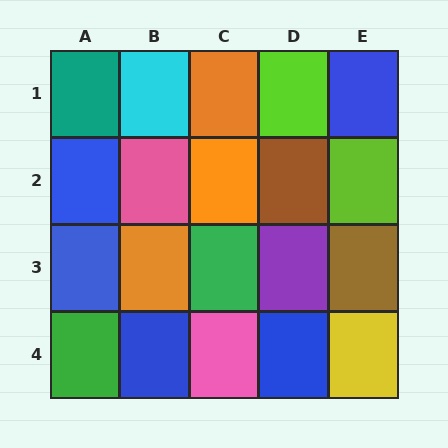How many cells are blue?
5 cells are blue.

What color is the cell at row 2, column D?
Brown.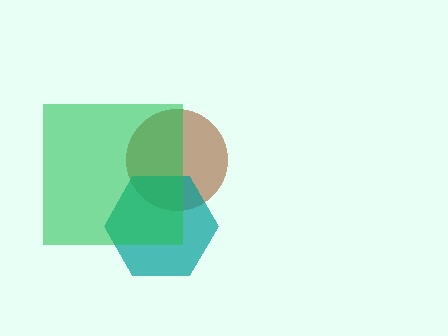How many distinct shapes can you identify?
There are 3 distinct shapes: a brown circle, a teal hexagon, a green square.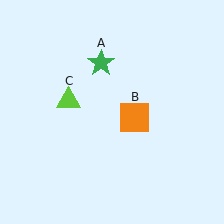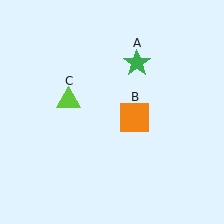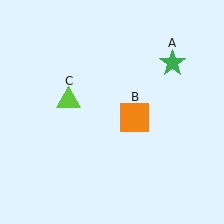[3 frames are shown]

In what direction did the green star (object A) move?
The green star (object A) moved right.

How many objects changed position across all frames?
1 object changed position: green star (object A).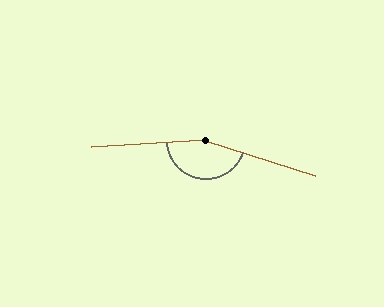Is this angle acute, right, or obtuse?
It is obtuse.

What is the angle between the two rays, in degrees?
Approximately 159 degrees.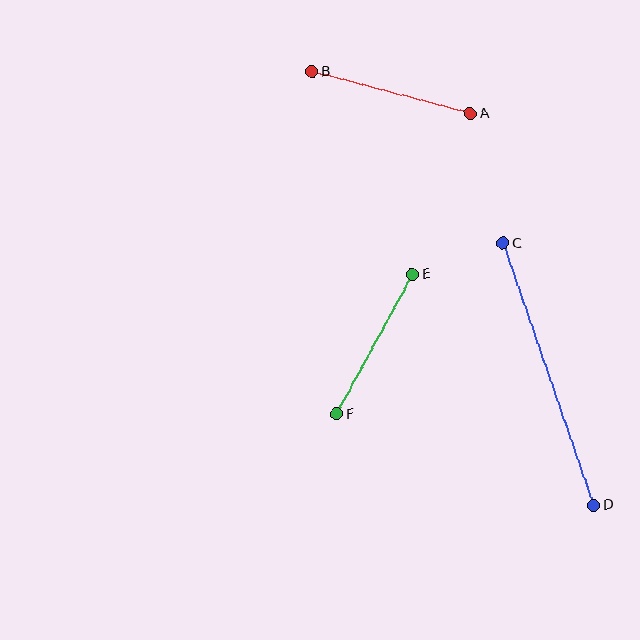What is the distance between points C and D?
The distance is approximately 277 pixels.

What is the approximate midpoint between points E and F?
The midpoint is at approximately (374, 344) pixels.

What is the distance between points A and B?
The distance is approximately 164 pixels.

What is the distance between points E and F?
The distance is approximately 159 pixels.